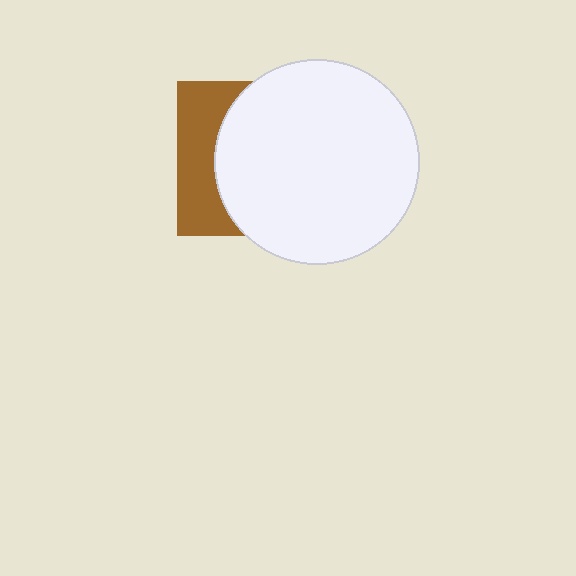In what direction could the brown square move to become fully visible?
The brown square could move left. That would shift it out from behind the white circle entirely.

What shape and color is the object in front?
The object in front is a white circle.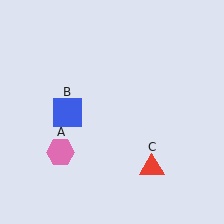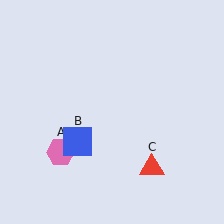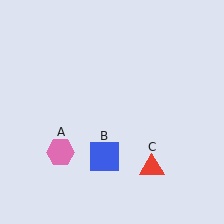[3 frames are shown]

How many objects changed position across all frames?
1 object changed position: blue square (object B).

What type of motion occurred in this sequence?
The blue square (object B) rotated counterclockwise around the center of the scene.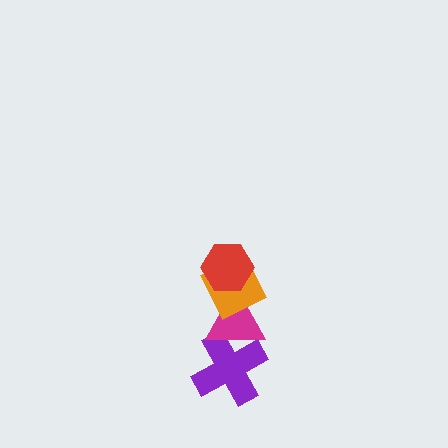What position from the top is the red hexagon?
The red hexagon is 1st from the top.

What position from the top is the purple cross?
The purple cross is 4th from the top.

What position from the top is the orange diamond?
The orange diamond is 2nd from the top.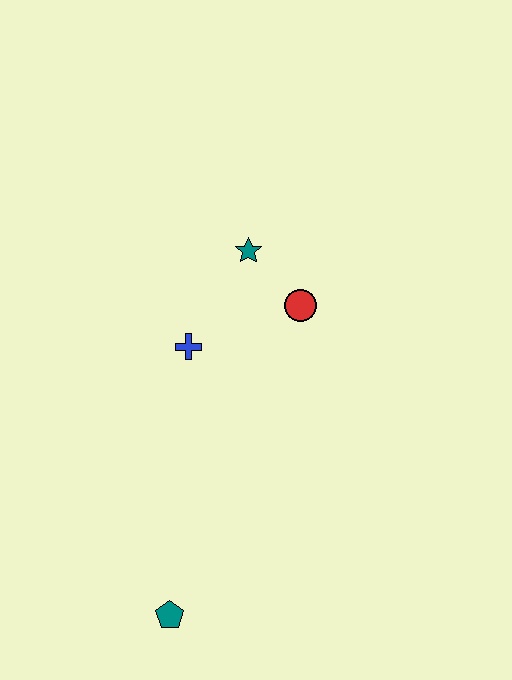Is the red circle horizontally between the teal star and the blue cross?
No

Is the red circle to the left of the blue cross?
No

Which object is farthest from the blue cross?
The teal pentagon is farthest from the blue cross.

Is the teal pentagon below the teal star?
Yes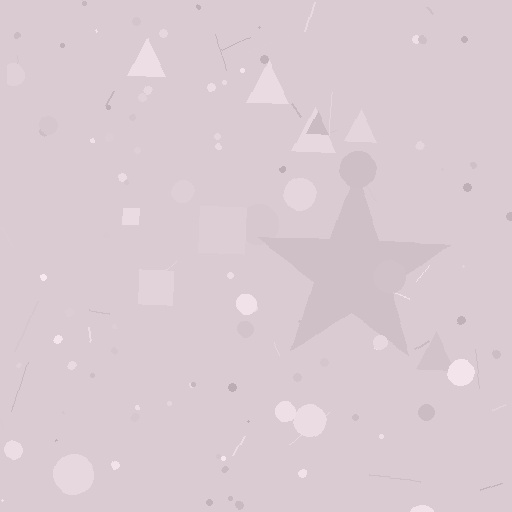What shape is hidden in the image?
A star is hidden in the image.